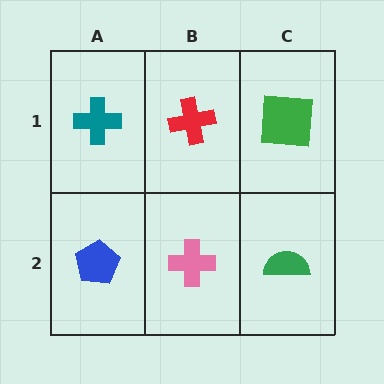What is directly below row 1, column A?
A blue pentagon.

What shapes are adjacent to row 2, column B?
A red cross (row 1, column B), a blue pentagon (row 2, column A), a green semicircle (row 2, column C).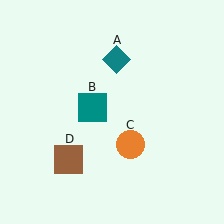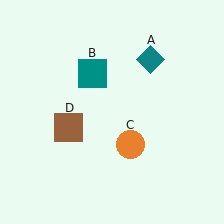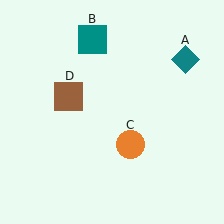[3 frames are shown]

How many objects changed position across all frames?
3 objects changed position: teal diamond (object A), teal square (object B), brown square (object D).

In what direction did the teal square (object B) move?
The teal square (object B) moved up.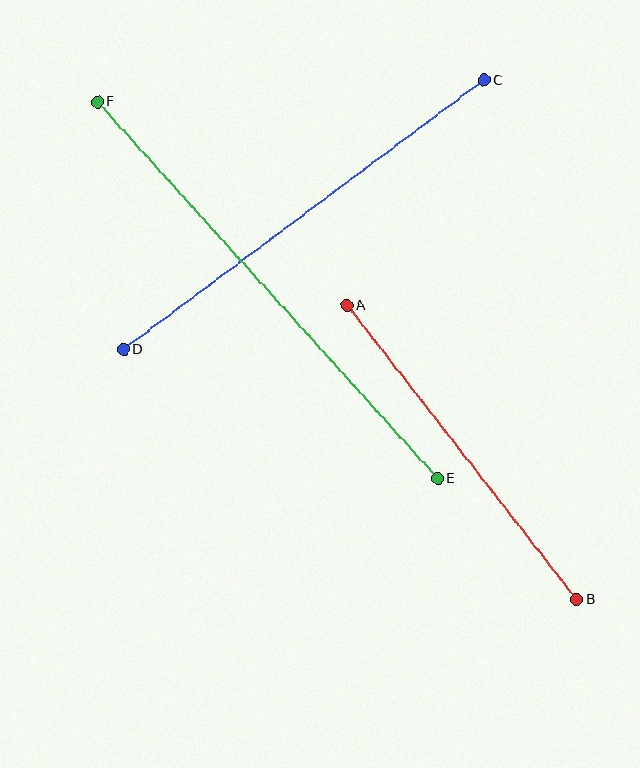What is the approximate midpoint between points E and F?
The midpoint is at approximately (268, 290) pixels.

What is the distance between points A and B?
The distance is approximately 373 pixels.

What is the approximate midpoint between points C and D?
The midpoint is at approximately (304, 215) pixels.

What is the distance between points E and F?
The distance is approximately 507 pixels.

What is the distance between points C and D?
The distance is approximately 450 pixels.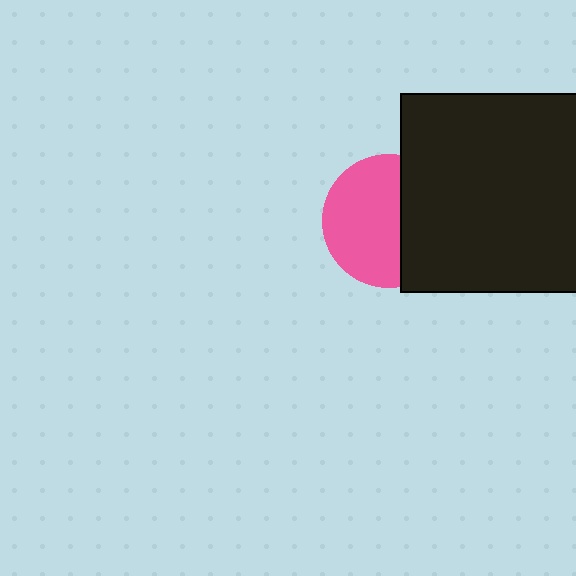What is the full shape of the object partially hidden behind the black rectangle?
The partially hidden object is a pink circle.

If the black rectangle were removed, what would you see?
You would see the complete pink circle.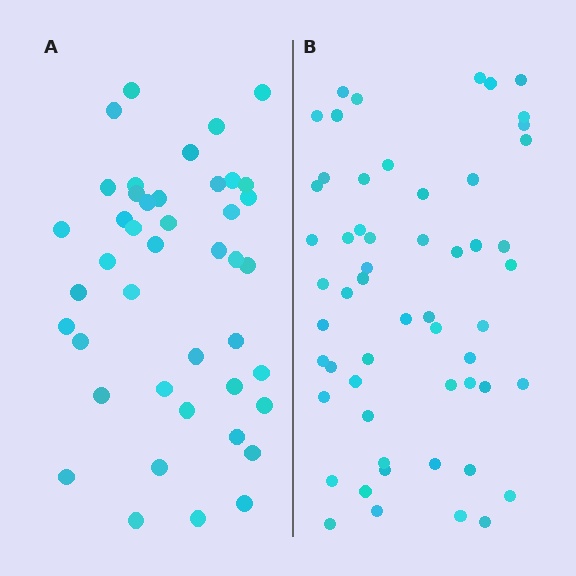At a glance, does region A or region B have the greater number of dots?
Region B (the right region) has more dots.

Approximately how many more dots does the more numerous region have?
Region B has approximately 15 more dots than region A.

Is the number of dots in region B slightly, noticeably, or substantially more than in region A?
Region B has noticeably more, but not dramatically so. The ratio is roughly 1.3 to 1.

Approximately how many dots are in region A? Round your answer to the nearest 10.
About 40 dots. (The exact count is 43, which rounds to 40.)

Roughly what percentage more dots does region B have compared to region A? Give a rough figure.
About 30% more.